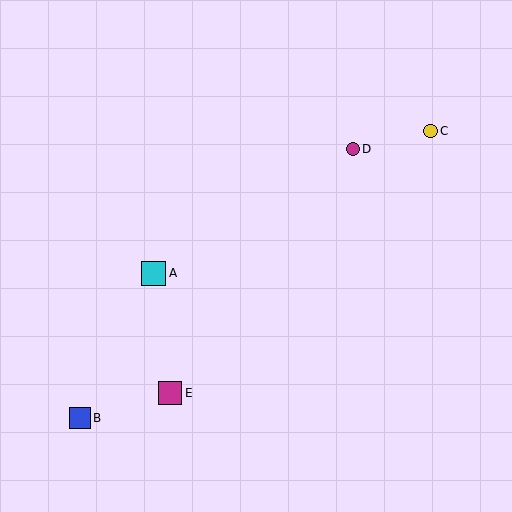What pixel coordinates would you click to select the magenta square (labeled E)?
Click at (170, 393) to select the magenta square E.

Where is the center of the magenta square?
The center of the magenta square is at (170, 393).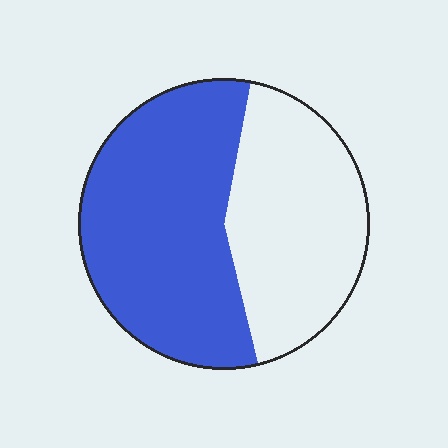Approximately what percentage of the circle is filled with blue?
Approximately 55%.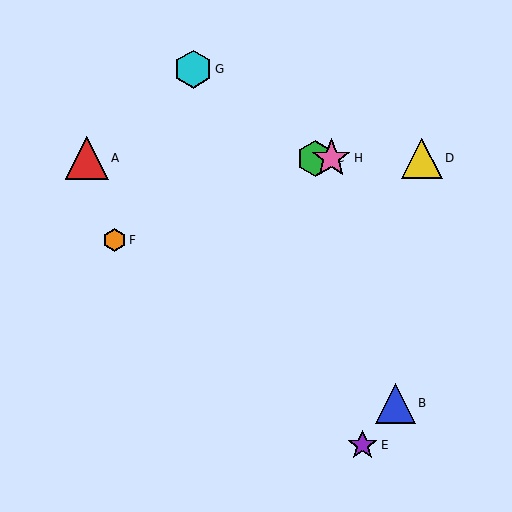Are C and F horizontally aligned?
No, C is at y≈158 and F is at y≈240.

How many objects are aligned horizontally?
4 objects (A, C, D, H) are aligned horizontally.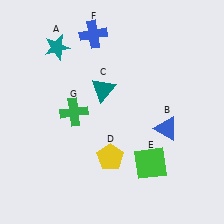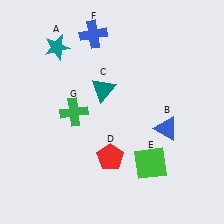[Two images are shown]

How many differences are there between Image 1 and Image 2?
There is 1 difference between the two images.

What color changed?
The pentagon (D) changed from yellow in Image 1 to red in Image 2.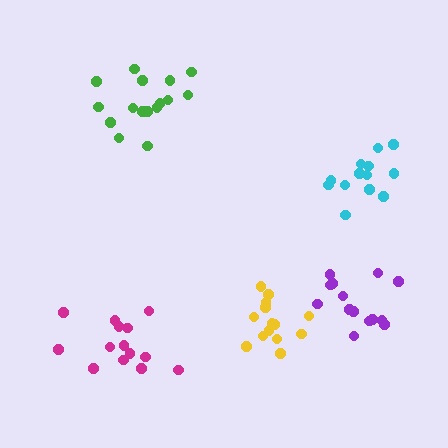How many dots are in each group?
Group 1: 14 dots, Group 2: 13 dots, Group 3: 17 dots, Group 4: 14 dots, Group 5: 14 dots (72 total).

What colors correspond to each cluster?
The clusters are colored: purple, cyan, green, yellow, magenta.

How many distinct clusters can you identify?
There are 5 distinct clusters.